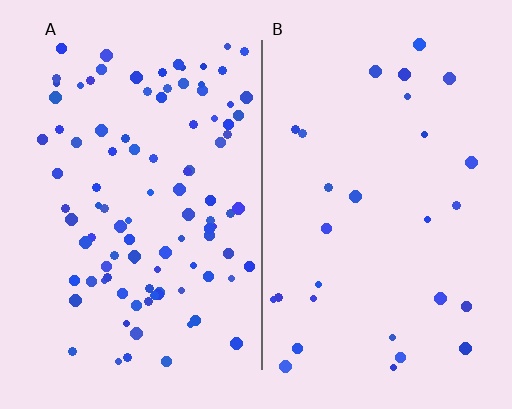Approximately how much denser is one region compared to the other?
Approximately 3.5× — region A over region B.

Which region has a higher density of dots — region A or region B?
A (the left).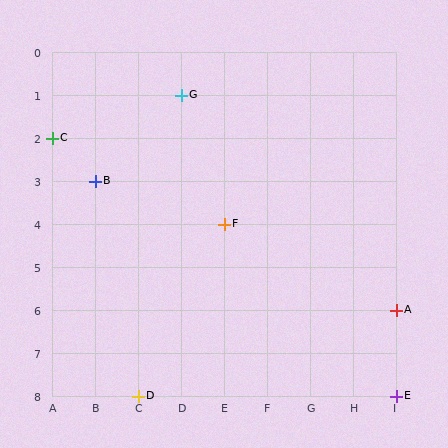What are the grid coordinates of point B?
Point B is at grid coordinates (B, 3).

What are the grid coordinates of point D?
Point D is at grid coordinates (C, 8).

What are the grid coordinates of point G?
Point G is at grid coordinates (D, 1).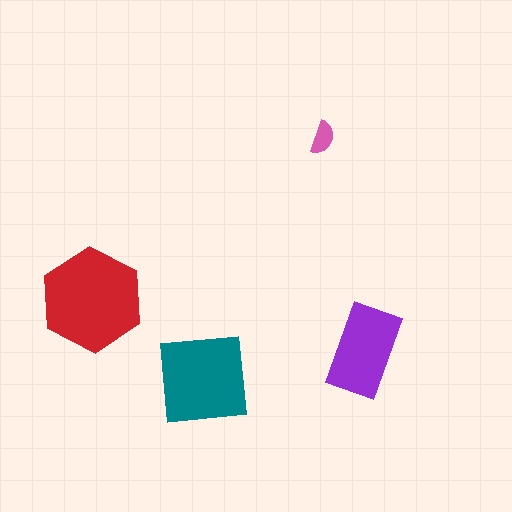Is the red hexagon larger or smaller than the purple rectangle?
Larger.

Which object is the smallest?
The pink semicircle.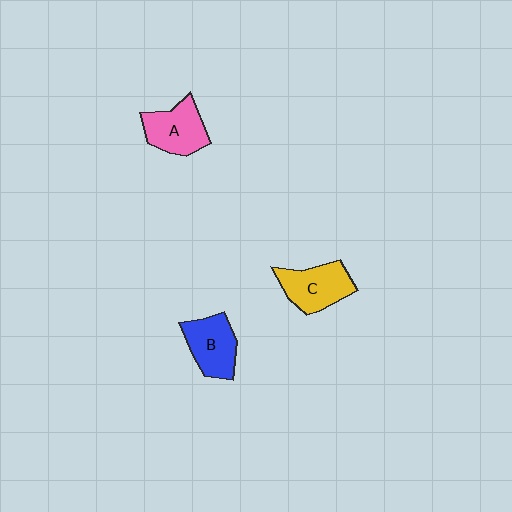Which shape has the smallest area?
Shape B (blue).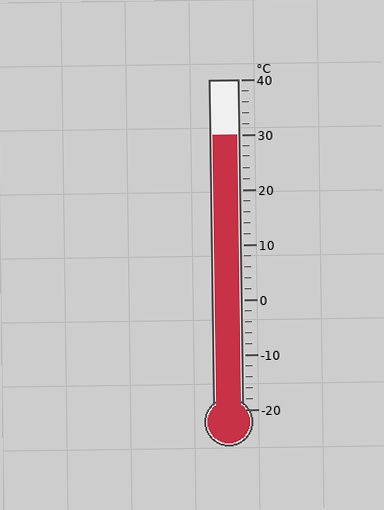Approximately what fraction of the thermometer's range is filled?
The thermometer is filled to approximately 85% of its range.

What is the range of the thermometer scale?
The thermometer scale ranges from -20°C to 40°C.